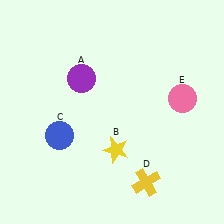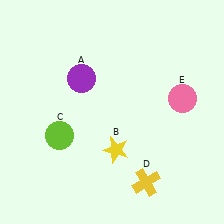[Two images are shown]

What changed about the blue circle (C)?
In Image 1, C is blue. In Image 2, it changed to lime.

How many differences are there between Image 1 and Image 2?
There is 1 difference between the two images.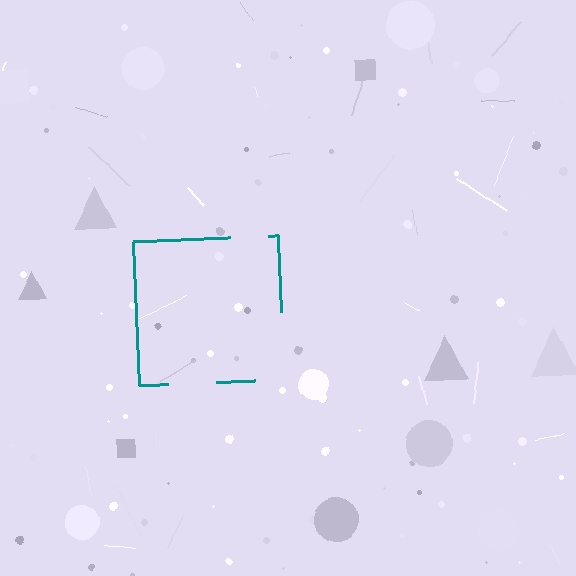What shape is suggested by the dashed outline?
The dashed outline suggests a square.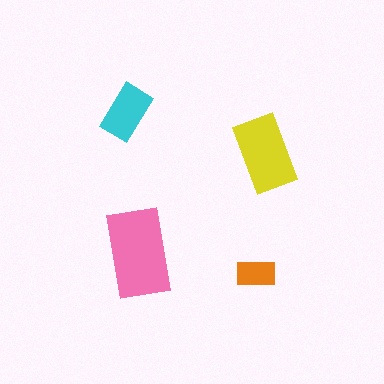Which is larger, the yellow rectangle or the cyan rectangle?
The yellow one.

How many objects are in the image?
There are 4 objects in the image.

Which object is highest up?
The cyan rectangle is topmost.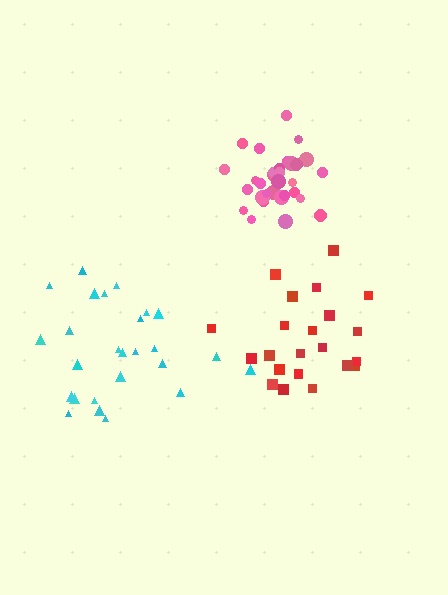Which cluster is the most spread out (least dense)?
Cyan.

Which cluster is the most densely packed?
Pink.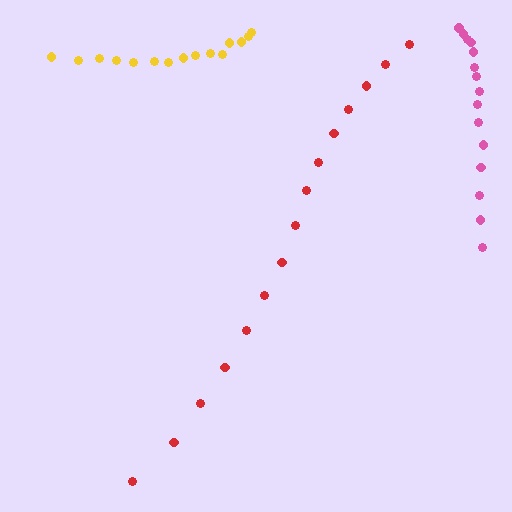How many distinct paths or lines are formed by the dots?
There are 3 distinct paths.